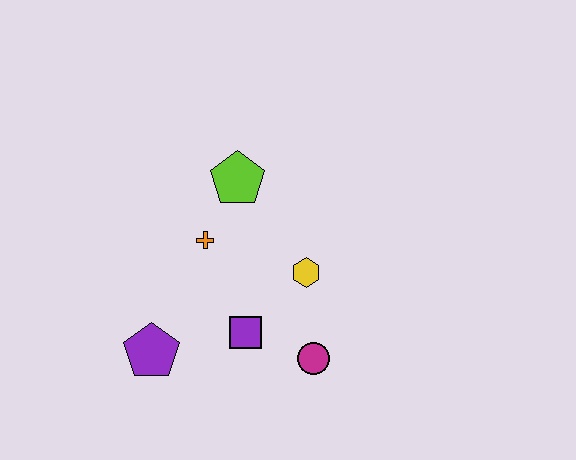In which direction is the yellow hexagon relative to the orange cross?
The yellow hexagon is to the right of the orange cross.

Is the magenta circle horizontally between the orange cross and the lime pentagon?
No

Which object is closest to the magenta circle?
The purple square is closest to the magenta circle.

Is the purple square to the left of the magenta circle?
Yes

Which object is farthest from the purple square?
The lime pentagon is farthest from the purple square.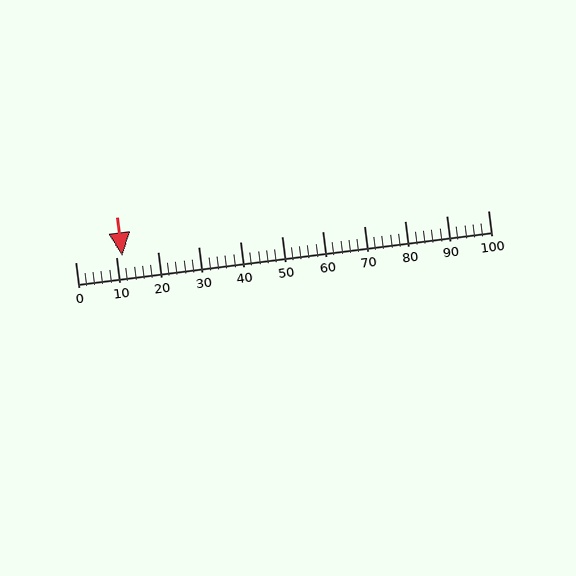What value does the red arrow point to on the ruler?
The red arrow points to approximately 11.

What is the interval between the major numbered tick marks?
The major tick marks are spaced 10 units apart.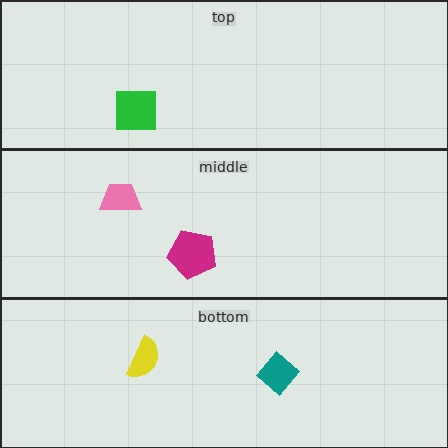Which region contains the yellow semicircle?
The bottom region.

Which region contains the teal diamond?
The bottom region.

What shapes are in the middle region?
The pink trapezoid, the magenta pentagon.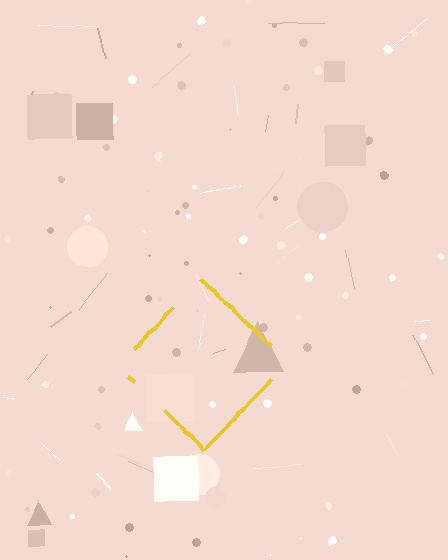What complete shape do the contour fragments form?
The contour fragments form a diamond.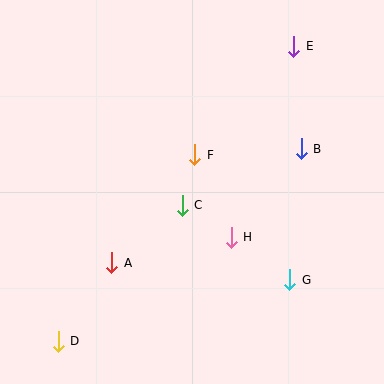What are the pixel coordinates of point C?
Point C is at (182, 205).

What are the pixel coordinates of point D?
Point D is at (58, 341).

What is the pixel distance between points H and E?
The distance between H and E is 201 pixels.